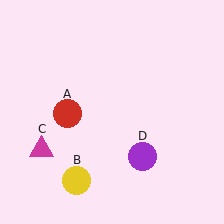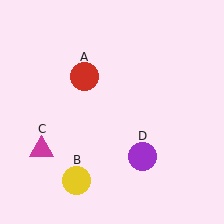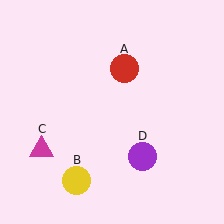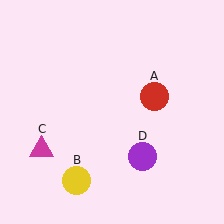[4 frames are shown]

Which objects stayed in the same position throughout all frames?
Yellow circle (object B) and magenta triangle (object C) and purple circle (object D) remained stationary.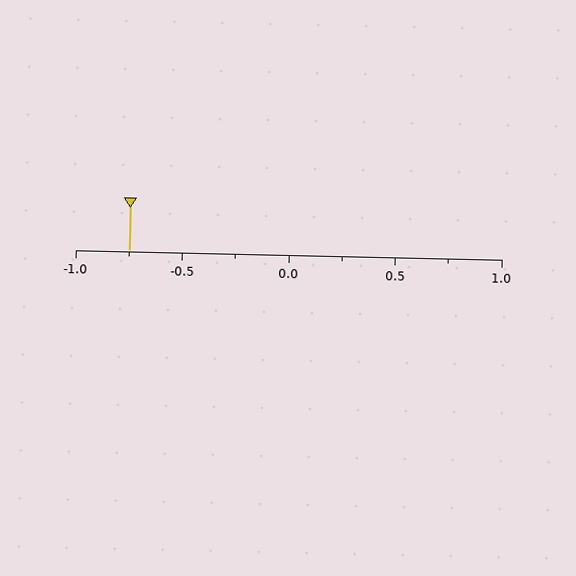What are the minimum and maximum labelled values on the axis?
The axis runs from -1.0 to 1.0.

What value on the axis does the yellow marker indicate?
The marker indicates approximately -0.75.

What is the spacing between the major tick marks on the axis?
The major ticks are spaced 0.5 apart.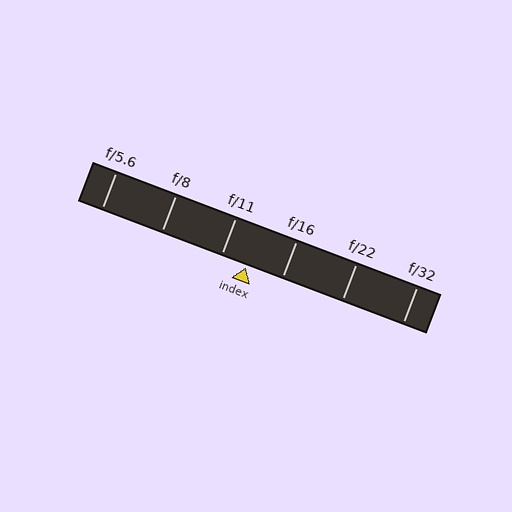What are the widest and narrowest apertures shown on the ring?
The widest aperture shown is f/5.6 and the narrowest is f/32.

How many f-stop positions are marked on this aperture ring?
There are 6 f-stop positions marked.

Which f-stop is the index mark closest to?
The index mark is closest to f/11.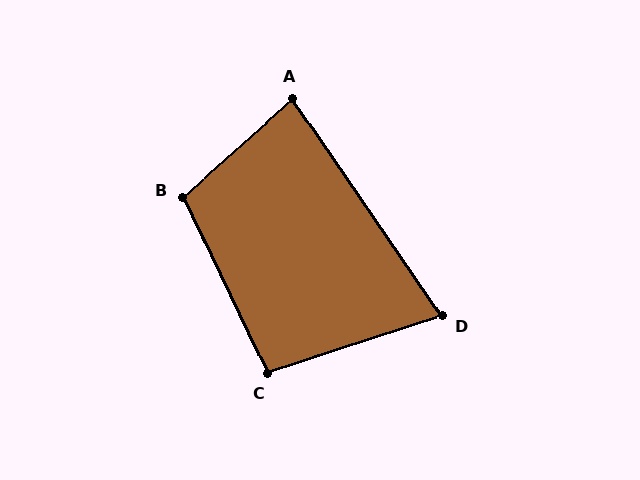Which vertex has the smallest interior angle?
D, at approximately 74 degrees.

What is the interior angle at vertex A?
Approximately 83 degrees (acute).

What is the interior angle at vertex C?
Approximately 97 degrees (obtuse).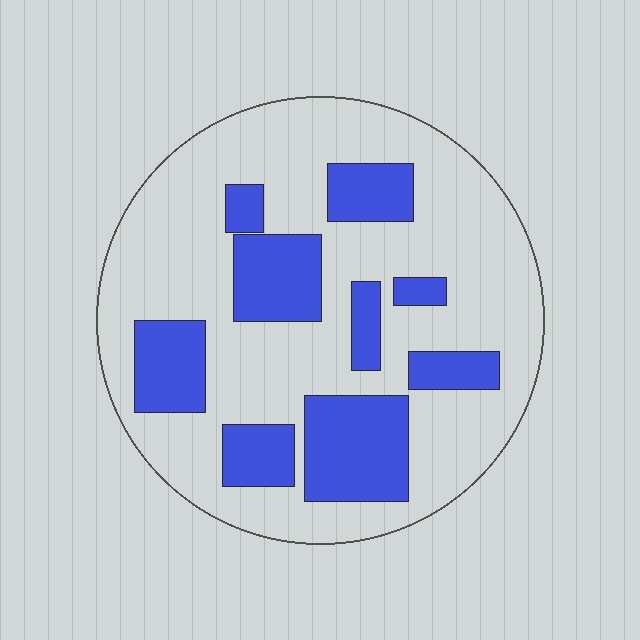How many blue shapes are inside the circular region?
9.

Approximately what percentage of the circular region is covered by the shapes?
Approximately 30%.